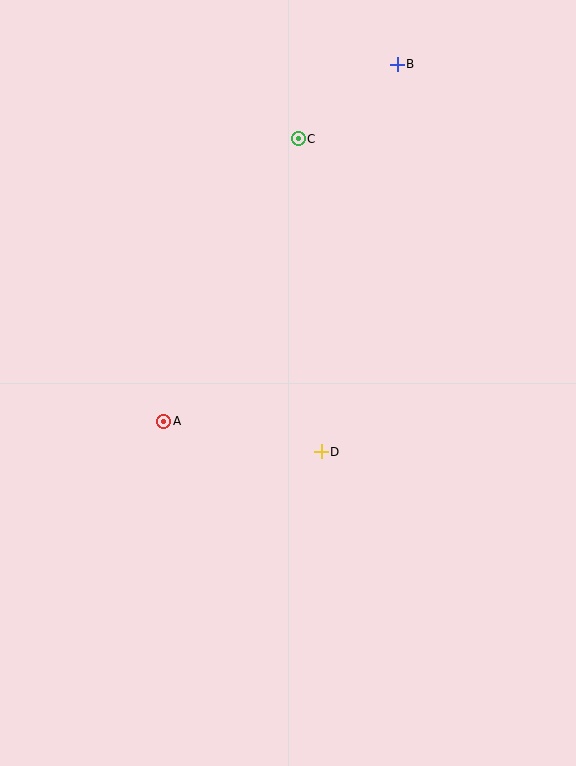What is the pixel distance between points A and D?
The distance between A and D is 160 pixels.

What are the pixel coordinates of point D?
Point D is at (321, 452).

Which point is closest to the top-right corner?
Point B is closest to the top-right corner.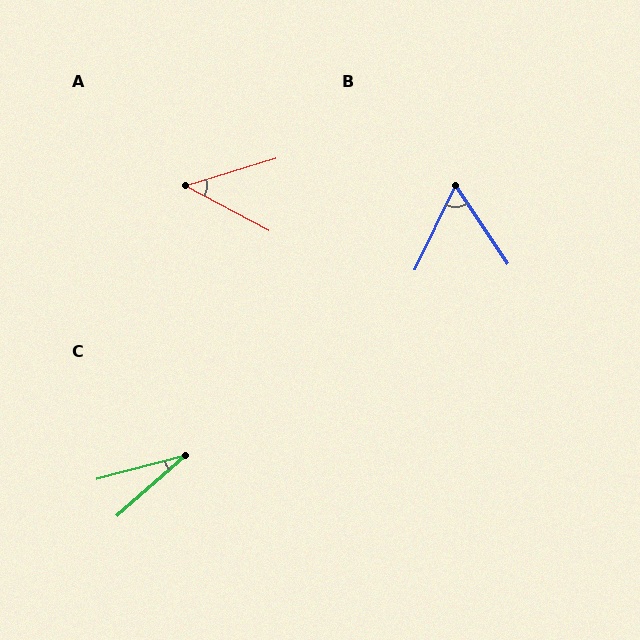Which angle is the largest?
B, at approximately 59 degrees.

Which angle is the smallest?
C, at approximately 27 degrees.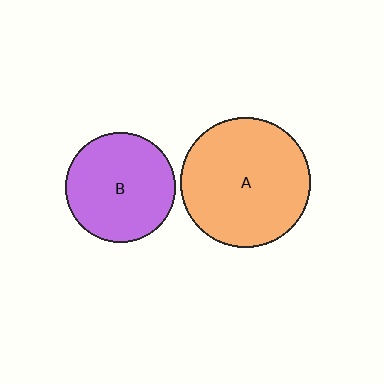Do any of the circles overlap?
No, none of the circles overlap.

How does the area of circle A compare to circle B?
Approximately 1.4 times.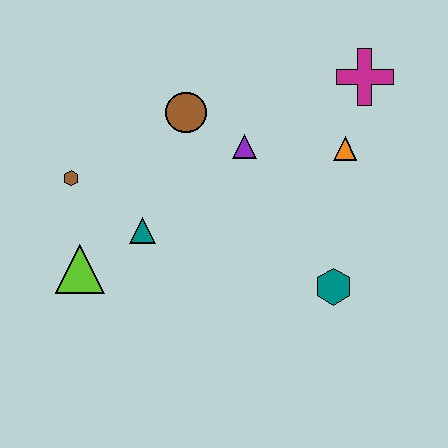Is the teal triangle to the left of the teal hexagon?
Yes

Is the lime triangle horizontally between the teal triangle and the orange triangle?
No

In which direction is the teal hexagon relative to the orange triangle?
The teal hexagon is below the orange triangle.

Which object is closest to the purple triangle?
The brown circle is closest to the purple triangle.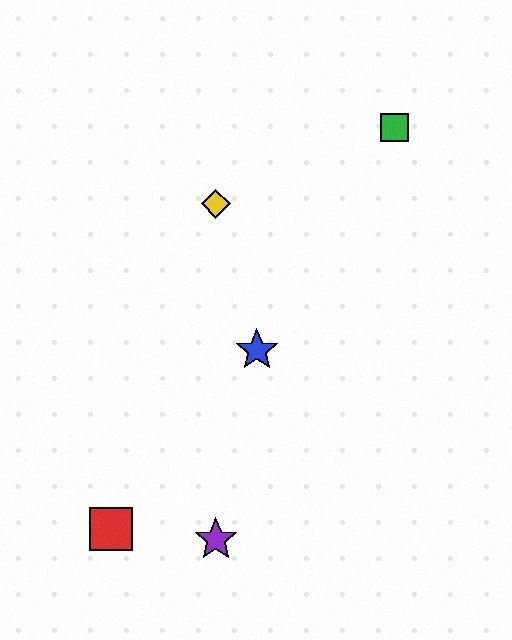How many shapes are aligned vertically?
2 shapes (the yellow diamond, the purple star) are aligned vertically.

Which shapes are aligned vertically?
The yellow diamond, the purple star are aligned vertically.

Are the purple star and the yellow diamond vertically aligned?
Yes, both are at x≈216.